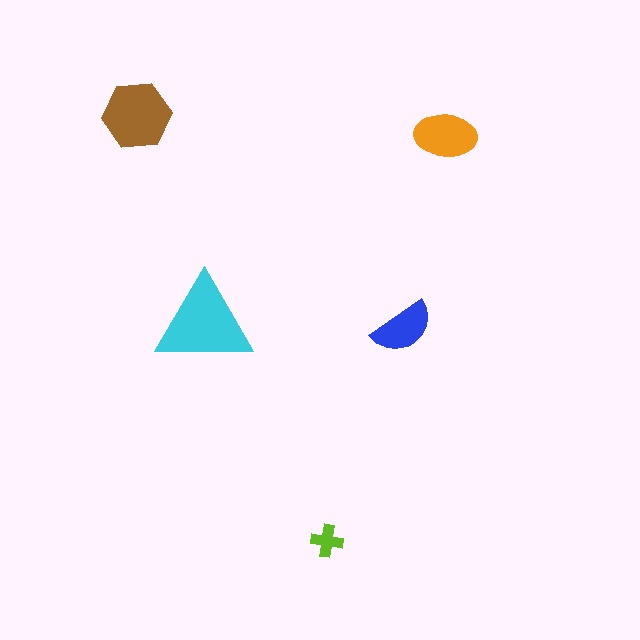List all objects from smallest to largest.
The lime cross, the blue semicircle, the orange ellipse, the brown hexagon, the cyan triangle.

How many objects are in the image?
There are 5 objects in the image.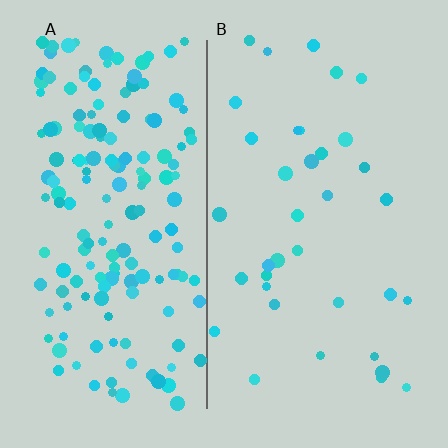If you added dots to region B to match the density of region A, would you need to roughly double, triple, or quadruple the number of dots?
Approximately quadruple.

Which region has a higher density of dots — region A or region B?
A (the left).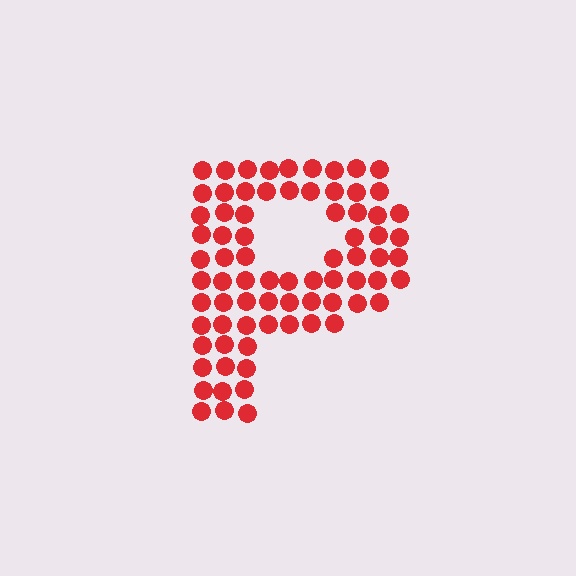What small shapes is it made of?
It is made of small circles.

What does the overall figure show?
The overall figure shows the letter P.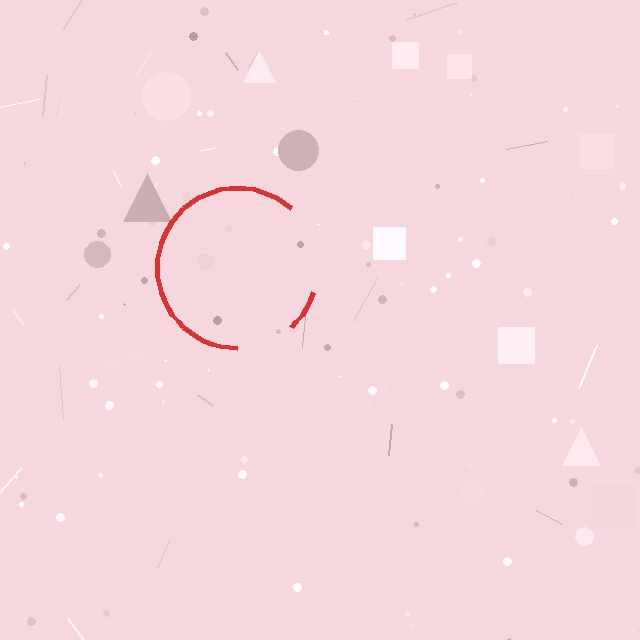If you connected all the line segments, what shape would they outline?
They would outline a circle.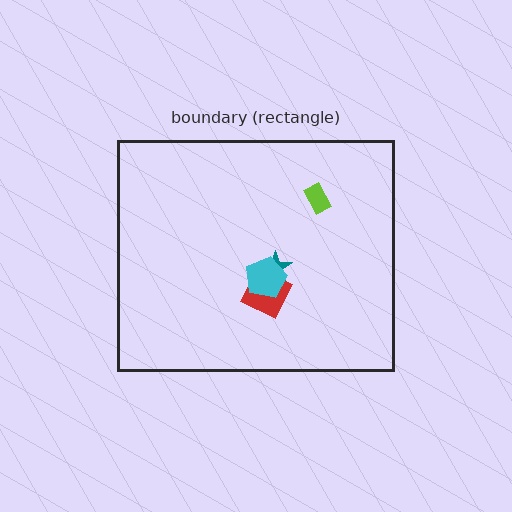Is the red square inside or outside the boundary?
Inside.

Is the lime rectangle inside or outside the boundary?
Inside.